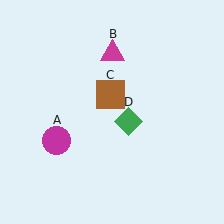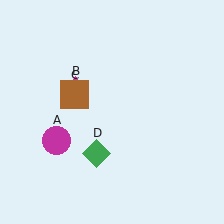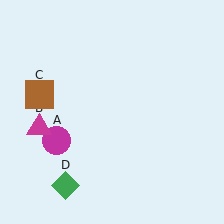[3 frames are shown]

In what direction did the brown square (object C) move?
The brown square (object C) moved left.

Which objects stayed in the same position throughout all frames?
Magenta circle (object A) remained stationary.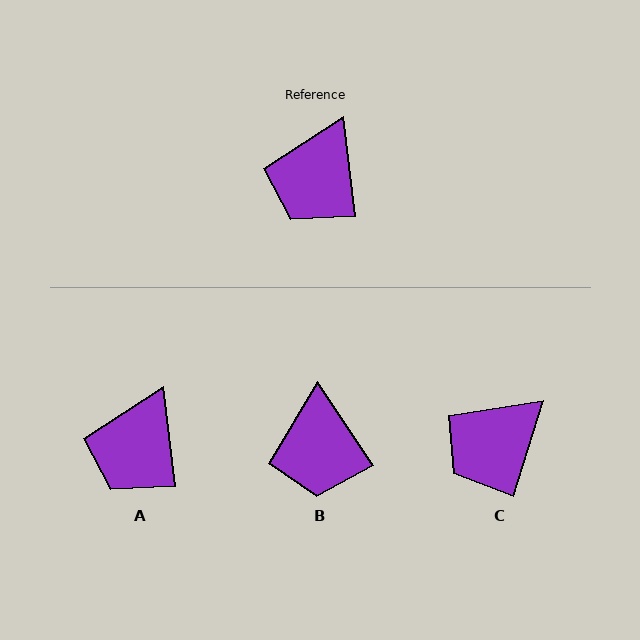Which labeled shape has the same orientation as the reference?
A.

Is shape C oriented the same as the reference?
No, it is off by about 24 degrees.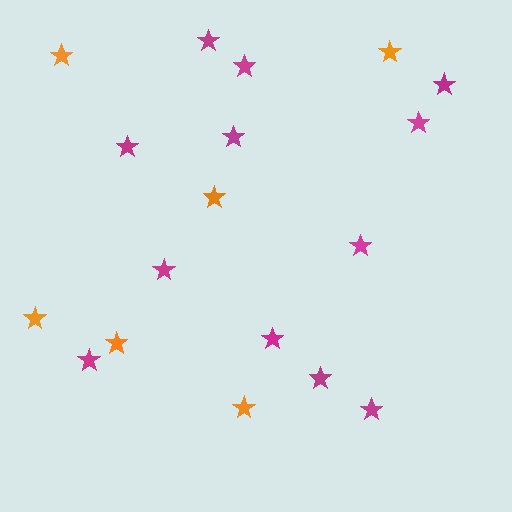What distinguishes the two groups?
There are 2 groups: one group of orange stars (6) and one group of magenta stars (12).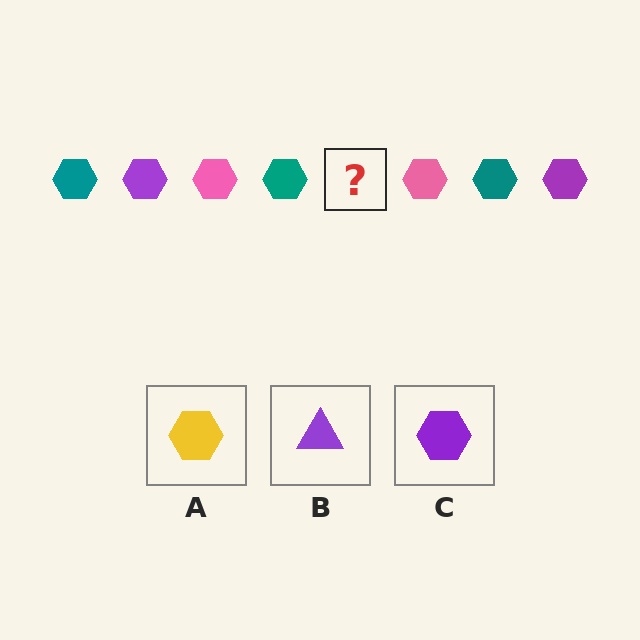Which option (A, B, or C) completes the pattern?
C.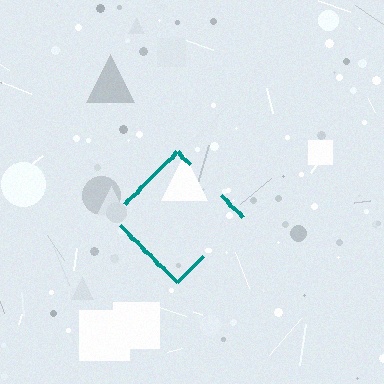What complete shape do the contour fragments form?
The contour fragments form a diamond.